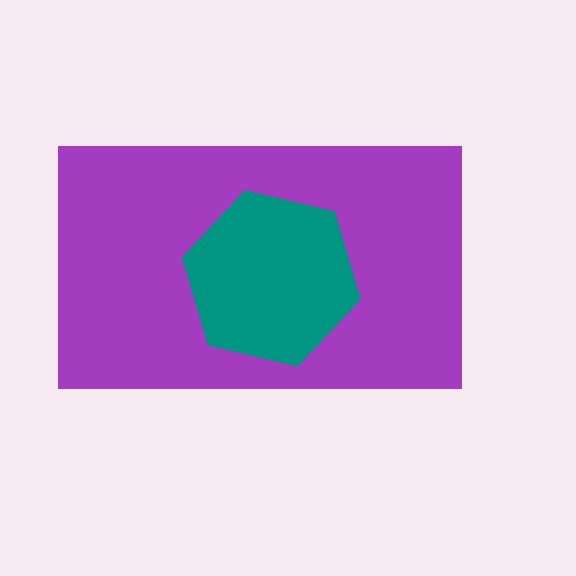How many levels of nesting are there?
2.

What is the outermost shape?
The purple rectangle.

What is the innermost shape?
The teal hexagon.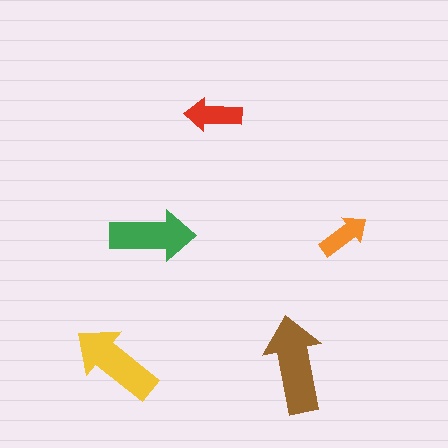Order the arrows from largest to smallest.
the brown one, the yellow one, the green one, the red one, the orange one.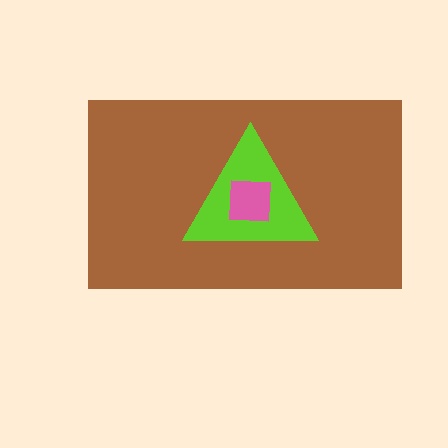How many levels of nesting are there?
3.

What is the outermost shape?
The brown rectangle.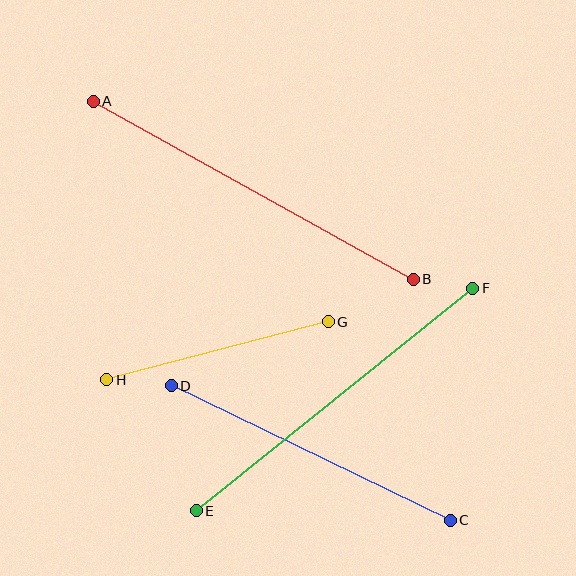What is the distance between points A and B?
The distance is approximately 366 pixels.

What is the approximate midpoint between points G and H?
The midpoint is at approximately (218, 351) pixels.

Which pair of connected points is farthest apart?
Points A and B are farthest apart.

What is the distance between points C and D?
The distance is approximately 310 pixels.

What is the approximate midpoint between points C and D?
The midpoint is at approximately (311, 453) pixels.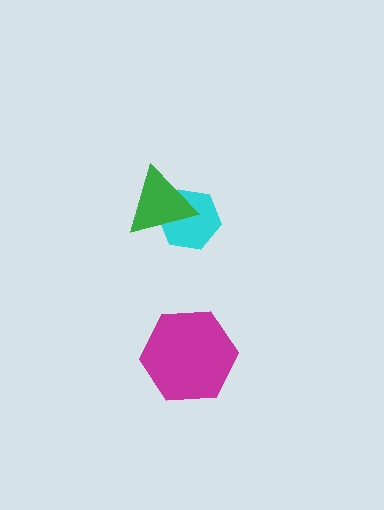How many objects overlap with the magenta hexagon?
0 objects overlap with the magenta hexagon.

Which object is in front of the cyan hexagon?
The green triangle is in front of the cyan hexagon.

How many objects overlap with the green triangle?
1 object overlaps with the green triangle.